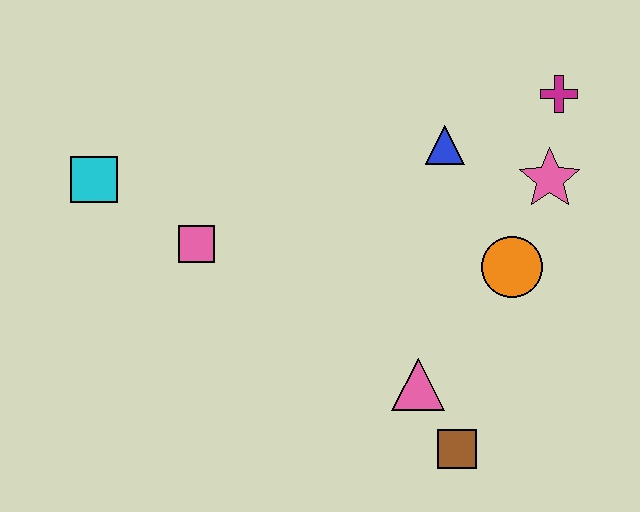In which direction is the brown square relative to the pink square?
The brown square is to the right of the pink square.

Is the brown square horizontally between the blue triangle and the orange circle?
Yes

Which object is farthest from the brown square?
The cyan square is farthest from the brown square.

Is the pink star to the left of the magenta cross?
Yes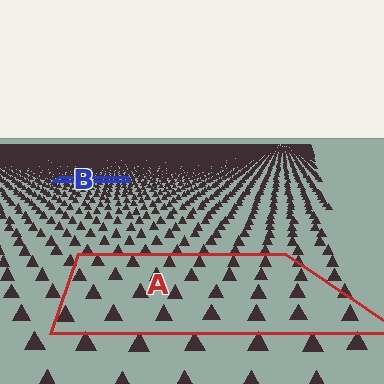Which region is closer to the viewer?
Region A is closer. The texture elements there are larger and more spread out.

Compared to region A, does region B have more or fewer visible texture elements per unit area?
Region B has more texture elements per unit area — they are packed more densely because it is farther away.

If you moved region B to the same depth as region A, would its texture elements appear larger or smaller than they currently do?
They would appear larger. At a closer depth, the same texture elements are projected at a bigger on-screen size.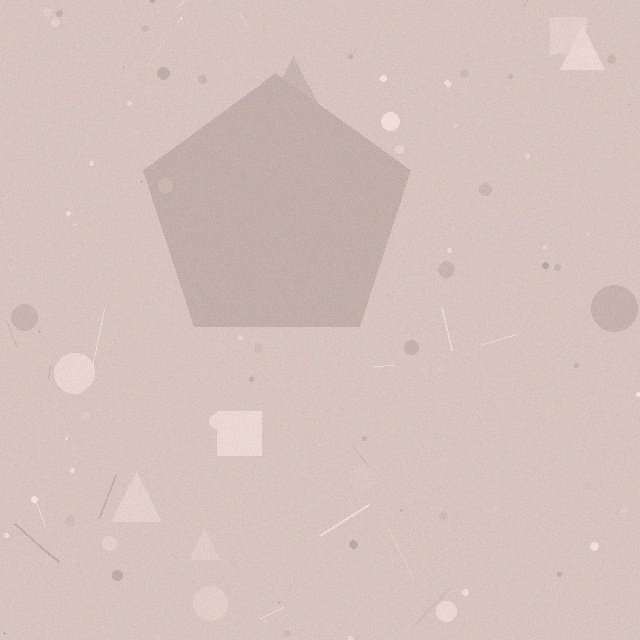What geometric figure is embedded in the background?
A pentagon is embedded in the background.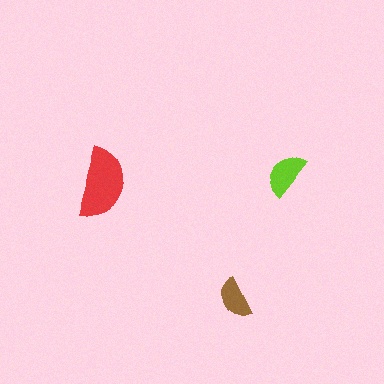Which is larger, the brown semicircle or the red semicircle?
The red one.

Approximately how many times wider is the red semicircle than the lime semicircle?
About 1.5 times wider.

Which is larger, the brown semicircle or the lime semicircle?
The lime one.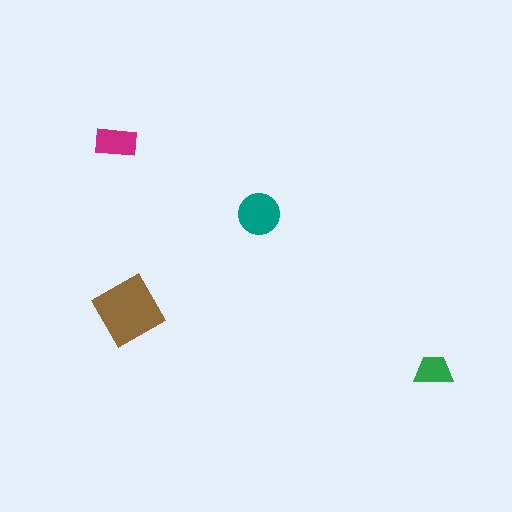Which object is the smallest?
The green trapezoid.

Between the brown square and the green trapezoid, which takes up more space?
The brown square.